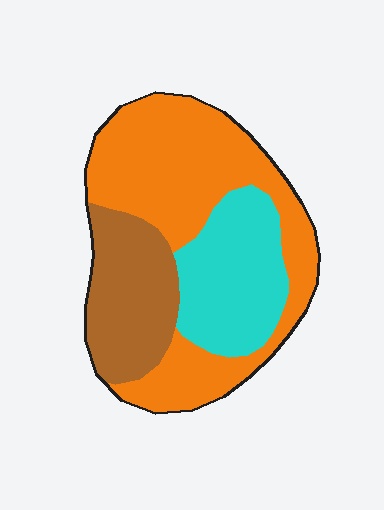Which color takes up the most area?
Orange, at roughly 50%.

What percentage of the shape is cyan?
Cyan takes up about one quarter (1/4) of the shape.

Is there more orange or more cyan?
Orange.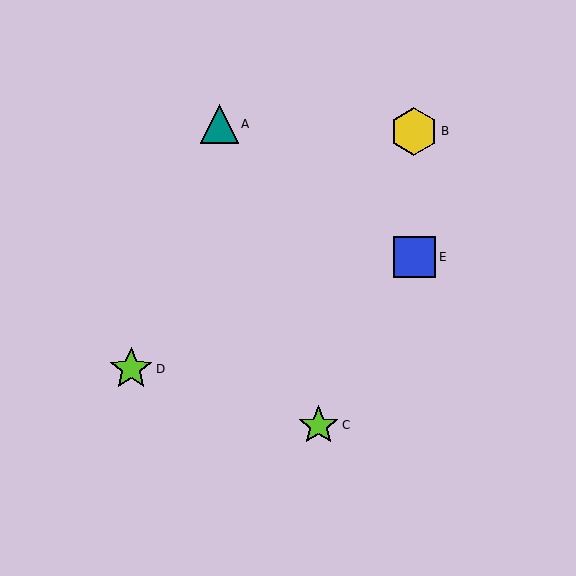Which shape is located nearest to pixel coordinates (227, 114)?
The teal triangle (labeled A) at (219, 124) is nearest to that location.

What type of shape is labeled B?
Shape B is a yellow hexagon.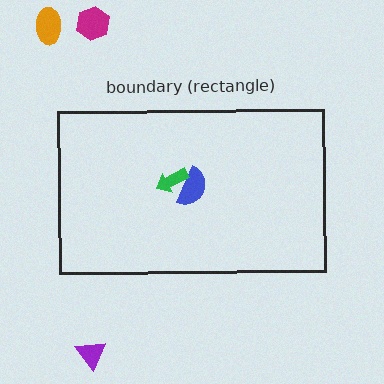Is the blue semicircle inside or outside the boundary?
Inside.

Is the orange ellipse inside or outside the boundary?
Outside.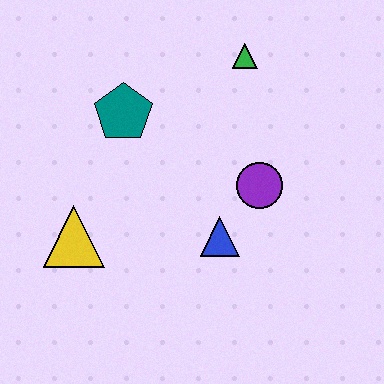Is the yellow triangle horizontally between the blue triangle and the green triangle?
No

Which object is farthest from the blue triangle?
The green triangle is farthest from the blue triangle.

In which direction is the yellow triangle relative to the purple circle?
The yellow triangle is to the left of the purple circle.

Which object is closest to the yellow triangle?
The teal pentagon is closest to the yellow triangle.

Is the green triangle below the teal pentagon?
No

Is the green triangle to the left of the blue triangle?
No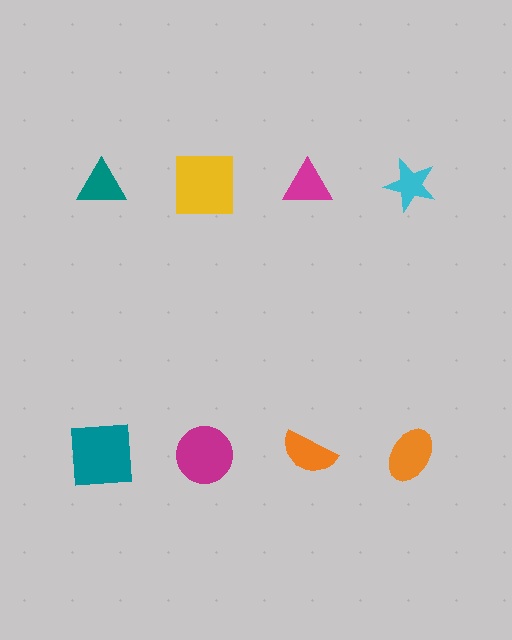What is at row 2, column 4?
An orange ellipse.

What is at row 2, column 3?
An orange semicircle.